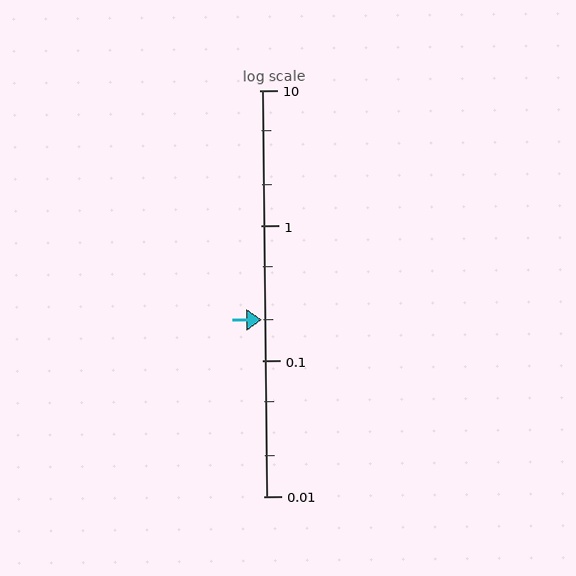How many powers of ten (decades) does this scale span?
The scale spans 3 decades, from 0.01 to 10.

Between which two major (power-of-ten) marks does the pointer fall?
The pointer is between 0.1 and 1.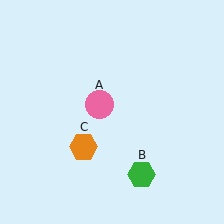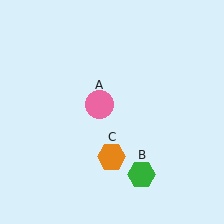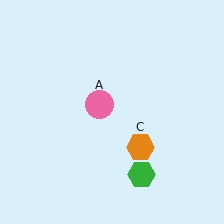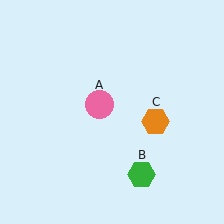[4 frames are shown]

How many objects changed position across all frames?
1 object changed position: orange hexagon (object C).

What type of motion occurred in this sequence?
The orange hexagon (object C) rotated counterclockwise around the center of the scene.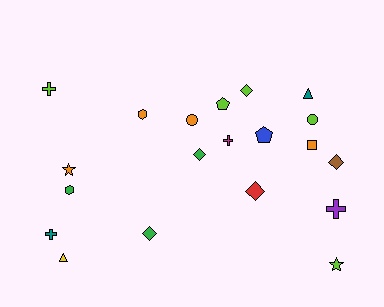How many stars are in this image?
There are 2 stars.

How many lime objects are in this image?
There are 5 lime objects.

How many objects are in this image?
There are 20 objects.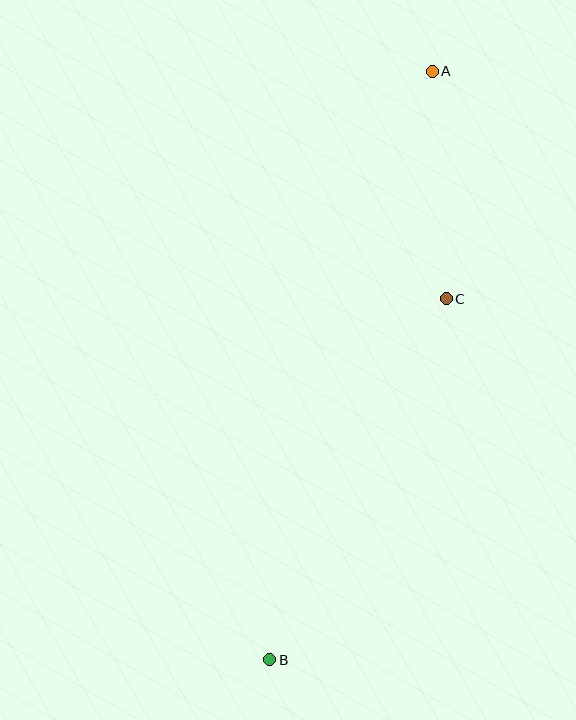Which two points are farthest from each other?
Points A and B are farthest from each other.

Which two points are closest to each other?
Points A and C are closest to each other.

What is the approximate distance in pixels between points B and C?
The distance between B and C is approximately 402 pixels.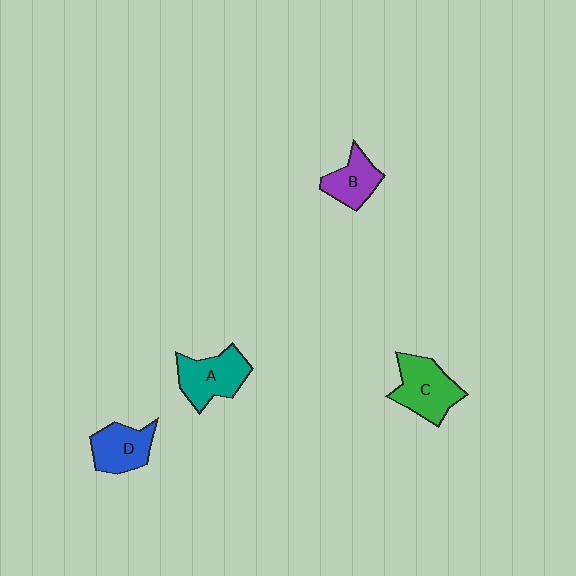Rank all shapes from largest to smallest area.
From largest to smallest: C (green), A (teal), D (blue), B (purple).